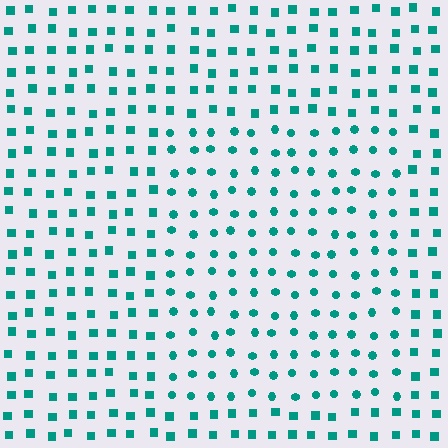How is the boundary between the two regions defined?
The boundary is defined by a change in element shape: circles inside vs. squares outside. All elements share the same color and spacing.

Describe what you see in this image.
The image is filled with small teal elements arranged in a uniform grid. A rectangle-shaped region contains circles, while the surrounding area contains squares. The boundary is defined purely by the change in element shape.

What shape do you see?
I see a rectangle.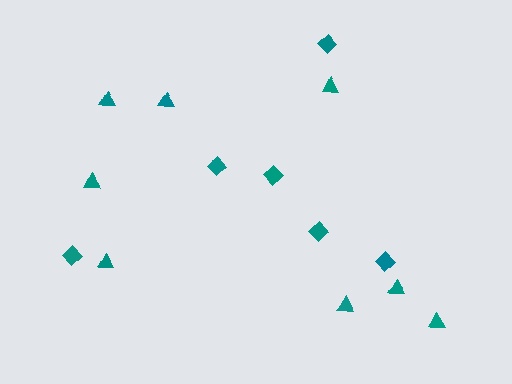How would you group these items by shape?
There are 2 groups: one group of triangles (8) and one group of diamonds (6).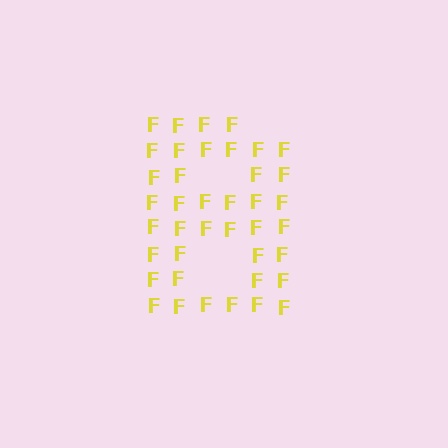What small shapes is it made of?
It is made of small letter F's.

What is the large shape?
The large shape is the letter B.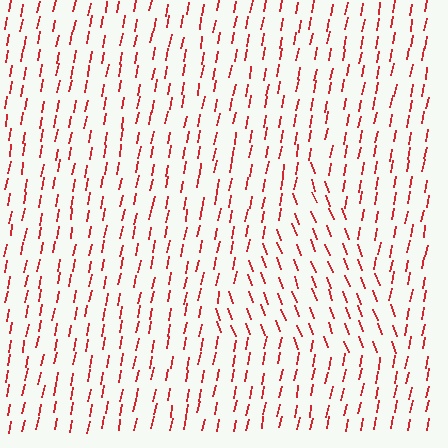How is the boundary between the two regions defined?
The boundary is defined purely by a change in line orientation (approximately 32 degrees difference). All lines are the same color and thickness.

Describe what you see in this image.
The image is filled with small red line segments. A triangle region in the image has lines oriented differently from the surrounding lines, creating a visible texture boundary.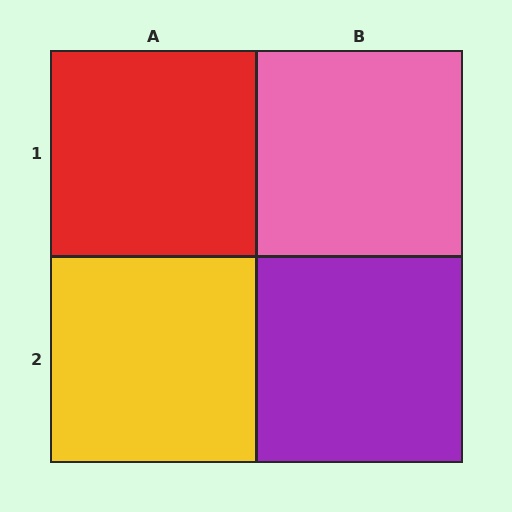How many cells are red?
1 cell is red.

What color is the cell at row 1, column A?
Red.